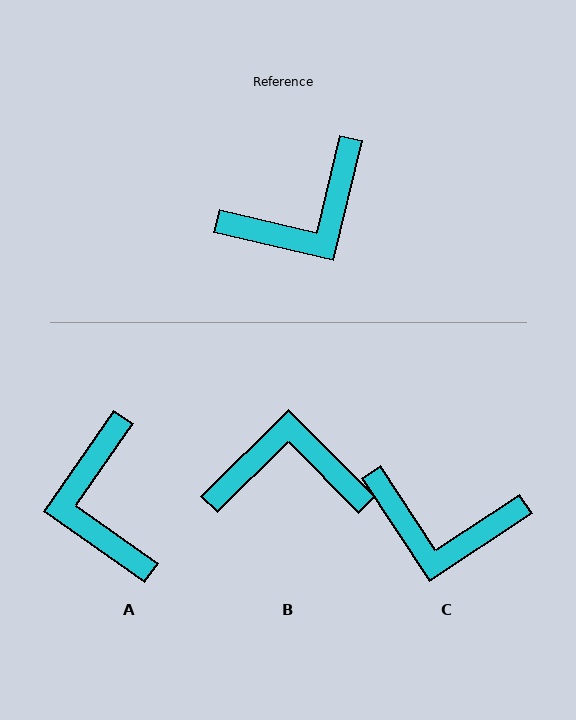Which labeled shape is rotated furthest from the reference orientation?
B, about 148 degrees away.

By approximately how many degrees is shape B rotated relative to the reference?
Approximately 148 degrees counter-clockwise.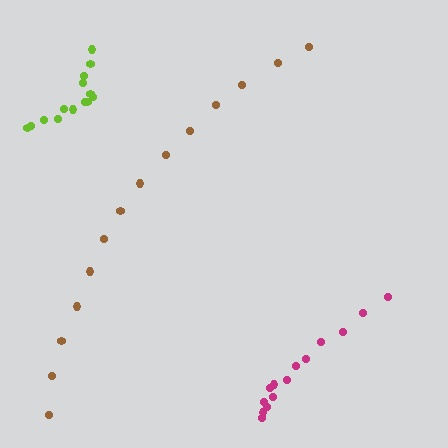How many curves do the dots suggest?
There are 3 distinct paths.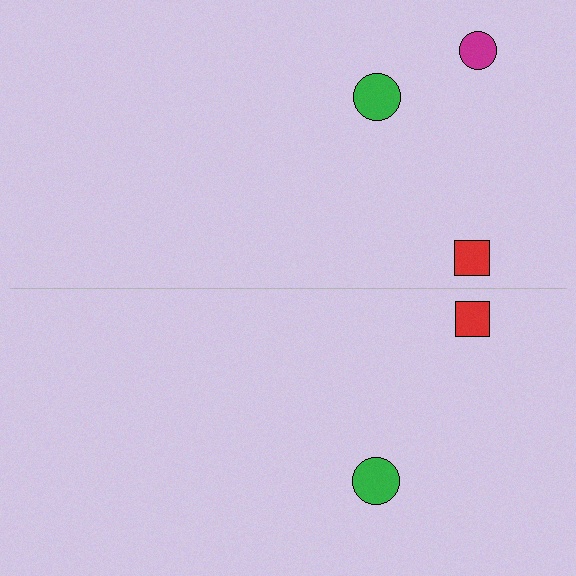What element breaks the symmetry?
A magenta circle is missing from the bottom side.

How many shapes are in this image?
There are 5 shapes in this image.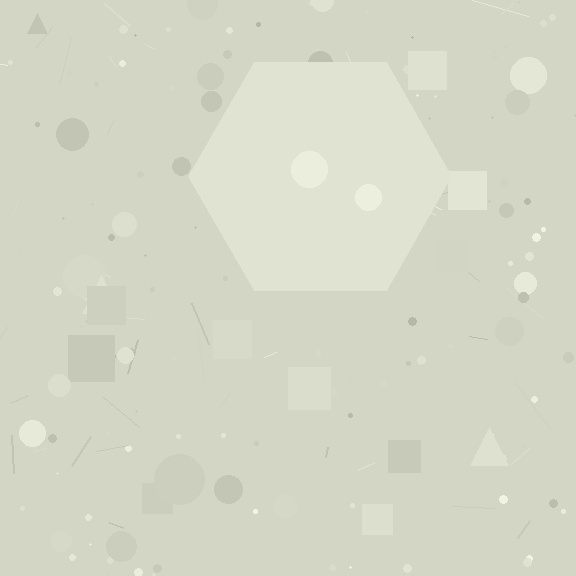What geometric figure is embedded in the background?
A hexagon is embedded in the background.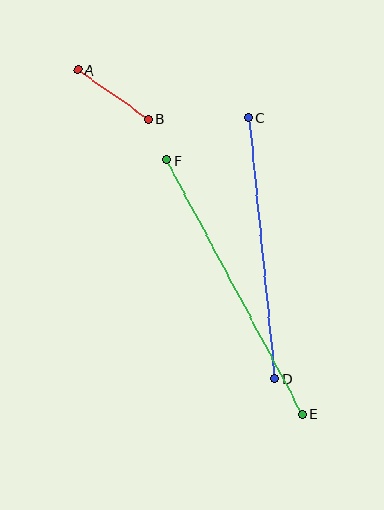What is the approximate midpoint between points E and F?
The midpoint is at approximately (235, 287) pixels.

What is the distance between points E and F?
The distance is approximately 288 pixels.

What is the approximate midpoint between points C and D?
The midpoint is at approximately (262, 248) pixels.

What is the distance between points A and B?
The distance is approximately 86 pixels.